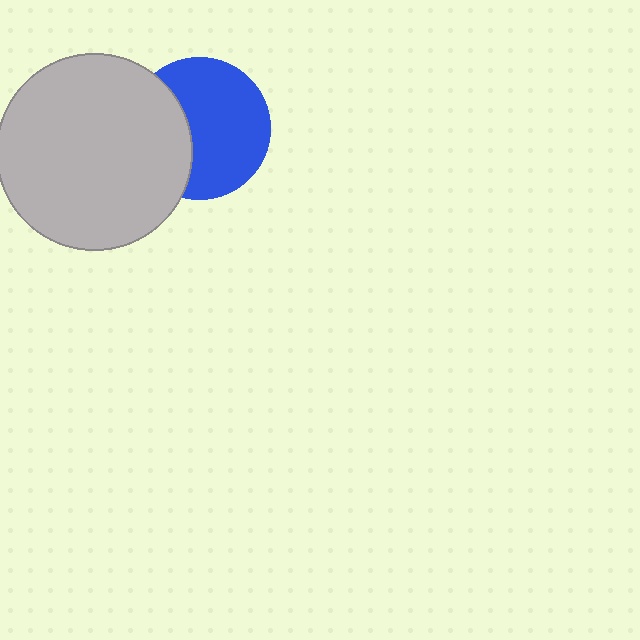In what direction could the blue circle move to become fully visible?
The blue circle could move right. That would shift it out from behind the light gray circle entirely.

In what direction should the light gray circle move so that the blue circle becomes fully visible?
The light gray circle should move left. That is the shortest direction to clear the overlap and leave the blue circle fully visible.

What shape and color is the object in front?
The object in front is a light gray circle.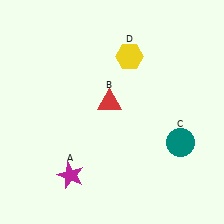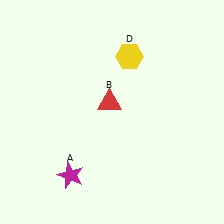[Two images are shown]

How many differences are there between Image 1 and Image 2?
There is 1 difference between the two images.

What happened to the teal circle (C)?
The teal circle (C) was removed in Image 2. It was in the bottom-right area of Image 1.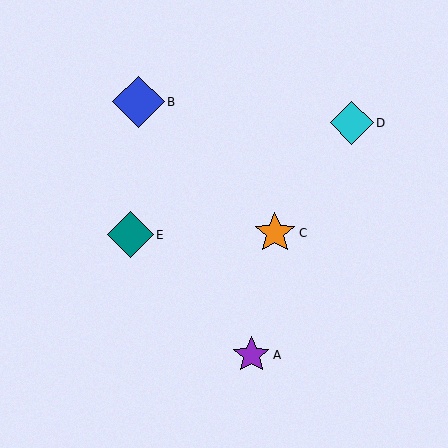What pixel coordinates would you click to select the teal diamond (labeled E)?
Click at (130, 235) to select the teal diamond E.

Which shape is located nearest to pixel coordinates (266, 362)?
The purple star (labeled A) at (251, 355) is nearest to that location.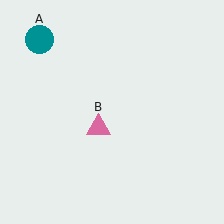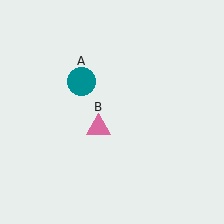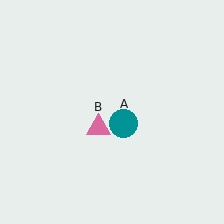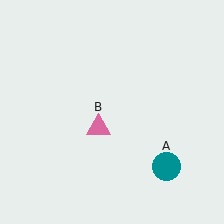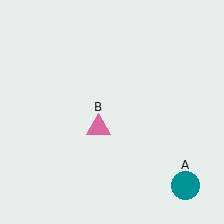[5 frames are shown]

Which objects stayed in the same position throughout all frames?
Pink triangle (object B) remained stationary.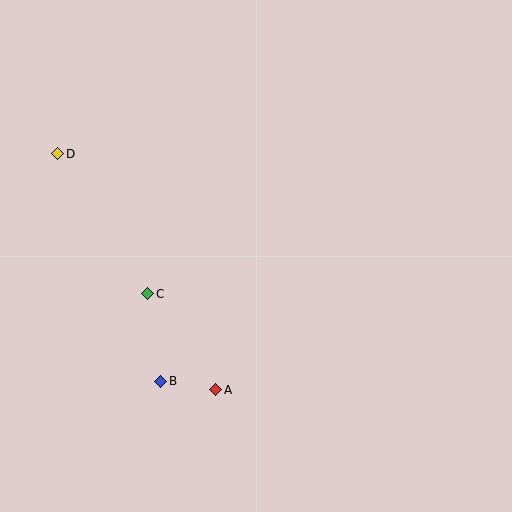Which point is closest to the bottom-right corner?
Point A is closest to the bottom-right corner.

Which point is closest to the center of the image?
Point C at (148, 294) is closest to the center.